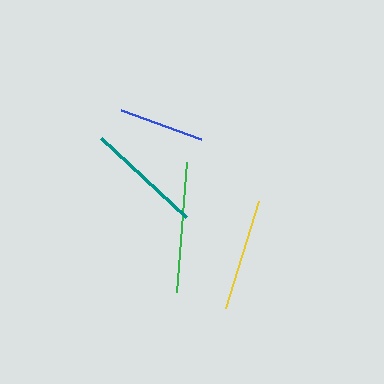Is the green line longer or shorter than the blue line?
The green line is longer than the blue line.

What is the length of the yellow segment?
The yellow segment is approximately 112 pixels long.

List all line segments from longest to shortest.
From longest to shortest: green, teal, yellow, blue.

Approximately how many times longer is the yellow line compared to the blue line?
The yellow line is approximately 1.3 times the length of the blue line.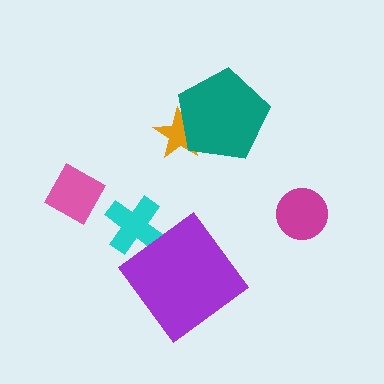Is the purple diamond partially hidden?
No, no other shape covers it.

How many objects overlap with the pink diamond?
0 objects overlap with the pink diamond.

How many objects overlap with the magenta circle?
0 objects overlap with the magenta circle.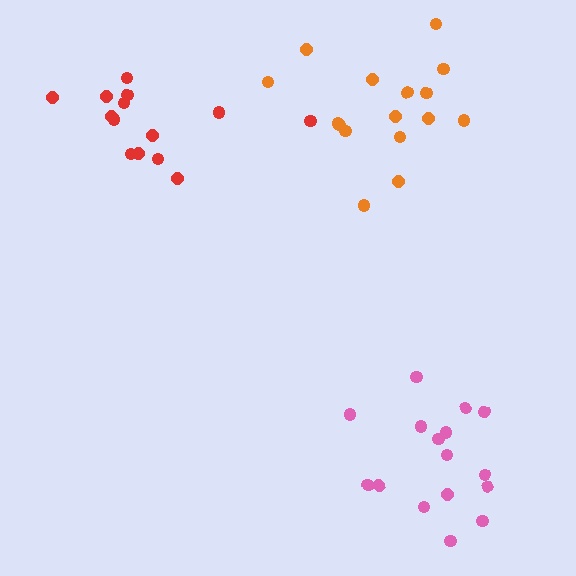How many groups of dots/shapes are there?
There are 3 groups.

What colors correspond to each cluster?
The clusters are colored: red, orange, pink.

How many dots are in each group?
Group 1: 14 dots, Group 2: 16 dots, Group 3: 16 dots (46 total).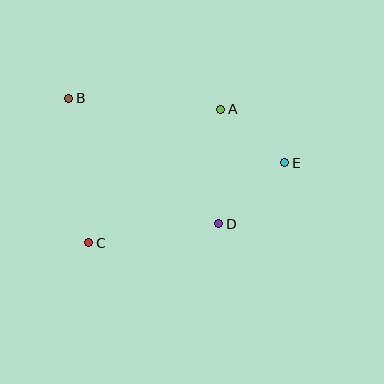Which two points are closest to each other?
Points A and E are closest to each other.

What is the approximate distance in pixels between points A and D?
The distance between A and D is approximately 115 pixels.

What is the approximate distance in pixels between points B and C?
The distance between B and C is approximately 145 pixels.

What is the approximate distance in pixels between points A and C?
The distance between A and C is approximately 188 pixels.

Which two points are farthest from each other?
Points B and E are farthest from each other.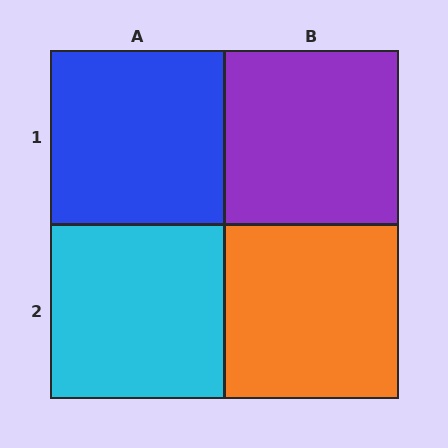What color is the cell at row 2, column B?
Orange.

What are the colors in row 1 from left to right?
Blue, purple.